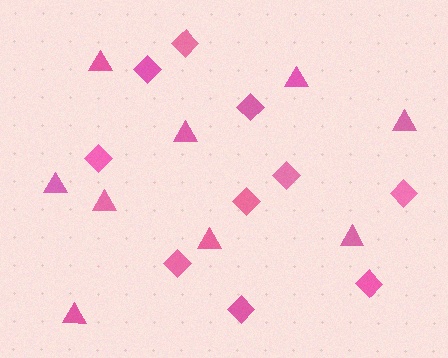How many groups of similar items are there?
There are 2 groups: one group of diamonds (10) and one group of triangles (9).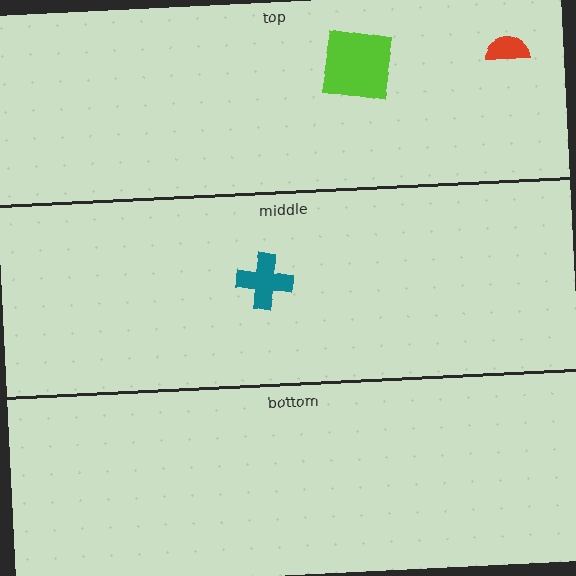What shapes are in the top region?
The red semicircle, the lime square.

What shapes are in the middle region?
The teal cross.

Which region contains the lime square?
The top region.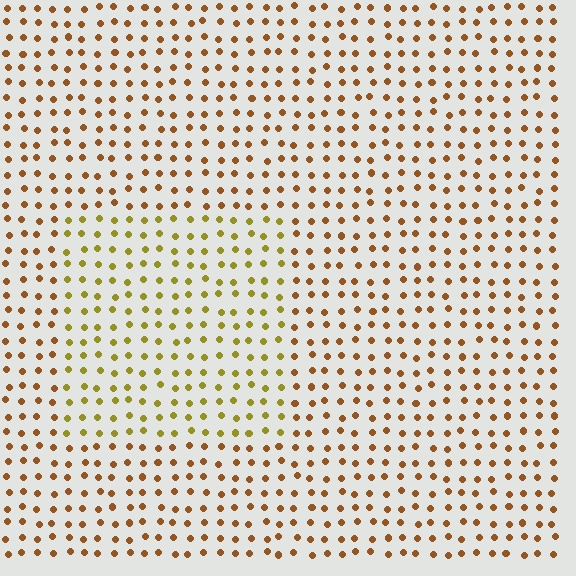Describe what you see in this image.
The image is filled with small brown elements in a uniform arrangement. A rectangle-shaped region is visible where the elements are tinted to a slightly different hue, forming a subtle color boundary.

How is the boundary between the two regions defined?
The boundary is defined purely by a slight shift in hue (about 32 degrees). Spacing, size, and orientation are identical on both sides.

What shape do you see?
I see a rectangle.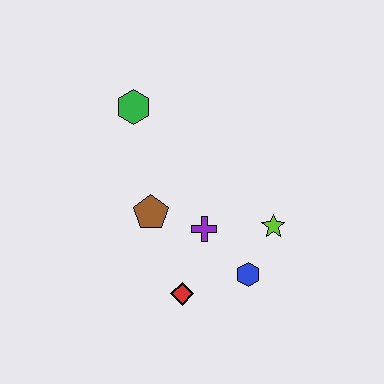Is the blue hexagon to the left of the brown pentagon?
No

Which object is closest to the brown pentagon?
The purple cross is closest to the brown pentagon.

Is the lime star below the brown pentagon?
Yes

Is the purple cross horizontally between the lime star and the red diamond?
Yes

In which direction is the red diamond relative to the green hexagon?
The red diamond is below the green hexagon.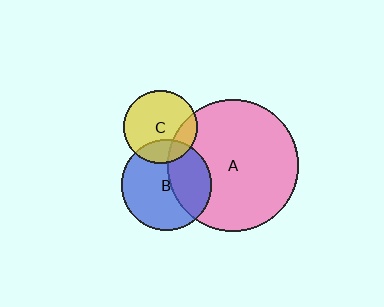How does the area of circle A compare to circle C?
Approximately 3.2 times.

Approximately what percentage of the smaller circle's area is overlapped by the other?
Approximately 35%.